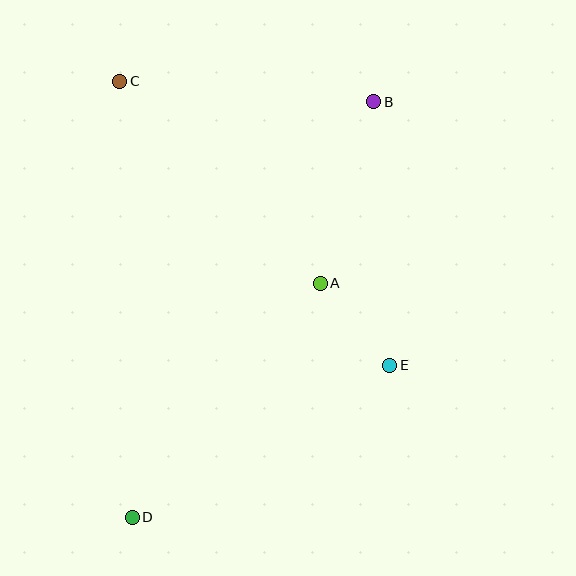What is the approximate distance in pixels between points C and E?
The distance between C and E is approximately 392 pixels.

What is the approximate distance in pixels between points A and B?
The distance between A and B is approximately 189 pixels.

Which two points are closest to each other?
Points A and E are closest to each other.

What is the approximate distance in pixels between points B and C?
The distance between B and C is approximately 255 pixels.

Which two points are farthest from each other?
Points B and D are farthest from each other.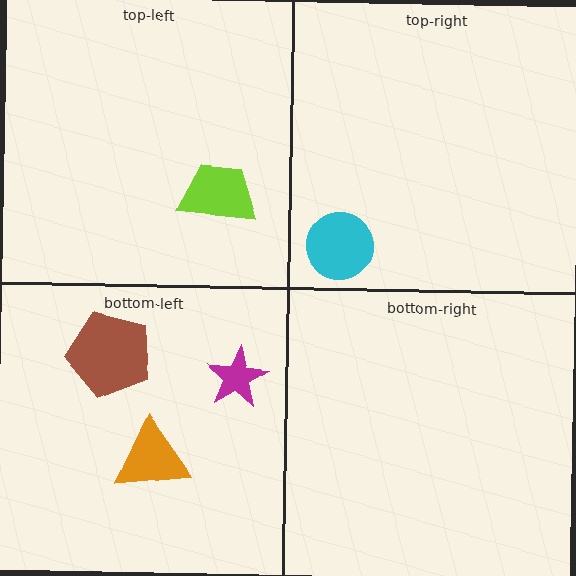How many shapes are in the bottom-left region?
3.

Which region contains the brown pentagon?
The bottom-left region.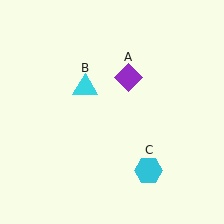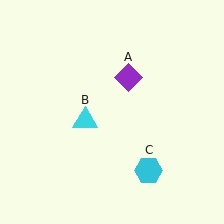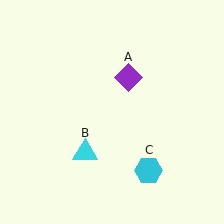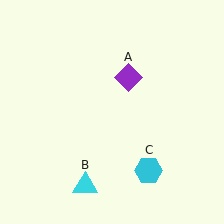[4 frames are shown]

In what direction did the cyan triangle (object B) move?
The cyan triangle (object B) moved down.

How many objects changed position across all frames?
1 object changed position: cyan triangle (object B).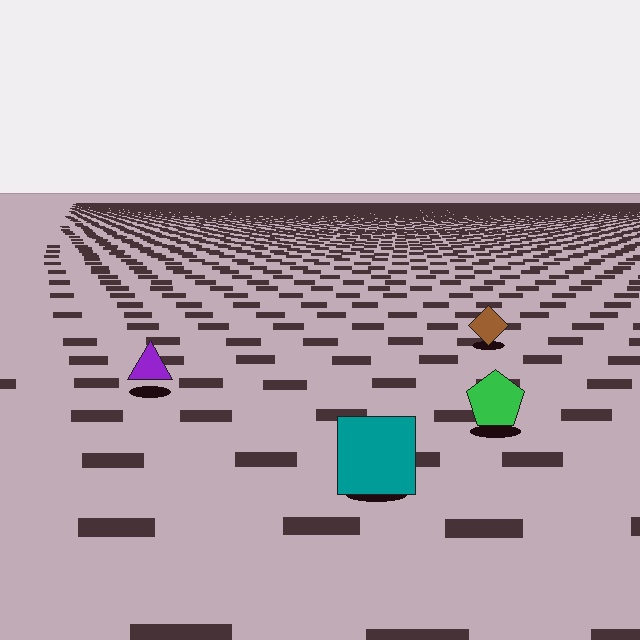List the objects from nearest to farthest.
From nearest to farthest: the teal square, the green pentagon, the purple triangle, the brown diamond.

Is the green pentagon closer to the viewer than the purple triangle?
Yes. The green pentagon is closer — you can tell from the texture gradient: the ground texture is coarser near it.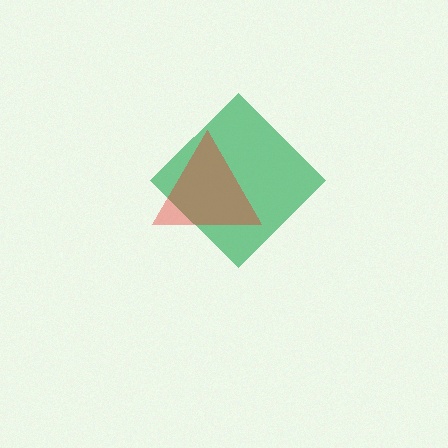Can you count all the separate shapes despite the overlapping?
Yes, there are 2 separate shapes.